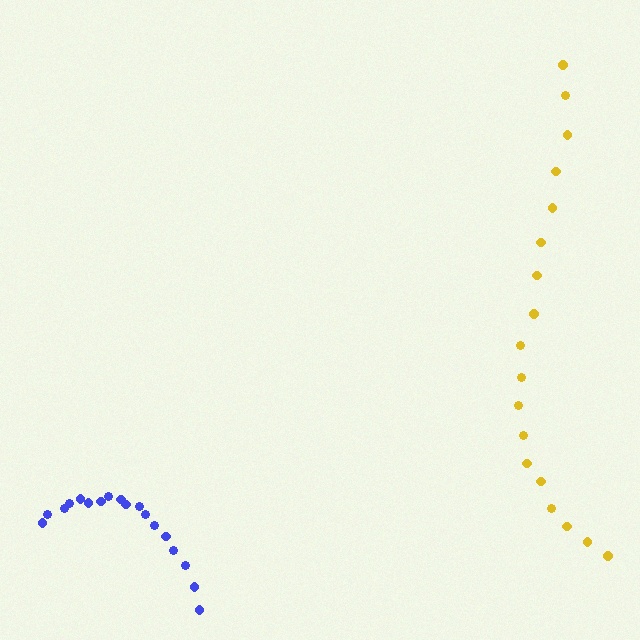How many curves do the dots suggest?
There are 2 distinct paths.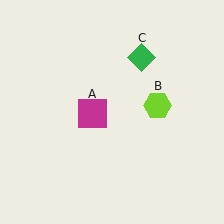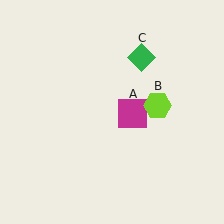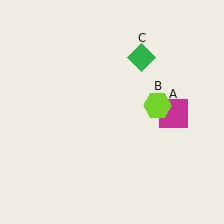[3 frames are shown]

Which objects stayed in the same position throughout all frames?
Lime hexagon (object B) and green diamond (object C) remained stationary.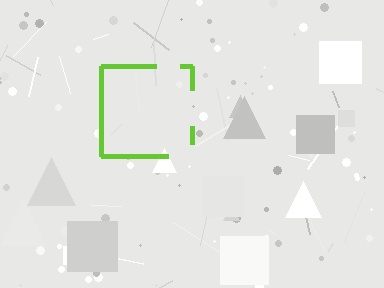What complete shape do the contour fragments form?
The contour fragments form a square.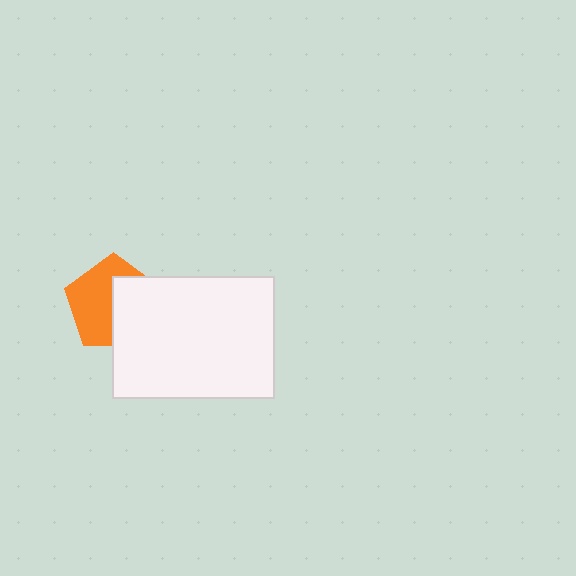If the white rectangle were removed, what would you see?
You would see the complete orange pentagon.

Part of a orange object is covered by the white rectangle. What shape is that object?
It is a pentagon.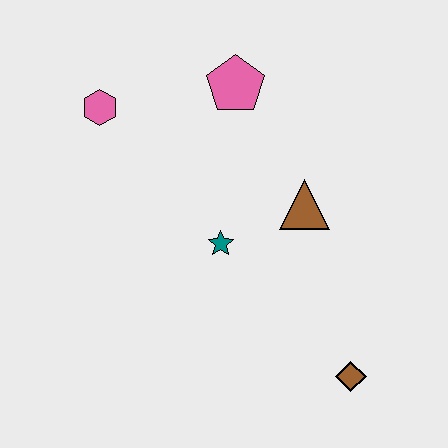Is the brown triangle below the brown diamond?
No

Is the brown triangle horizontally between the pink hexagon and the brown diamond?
Yes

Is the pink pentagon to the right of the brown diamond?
No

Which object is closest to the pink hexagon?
The pink pentagon is closest to the pink hexagon.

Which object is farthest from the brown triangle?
The pink hexagon is farthest from the brown triangle.